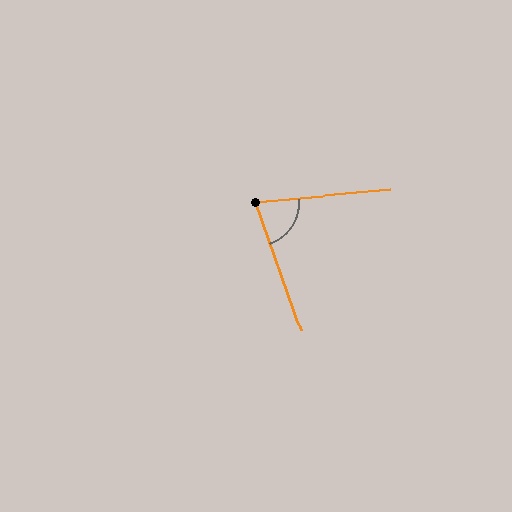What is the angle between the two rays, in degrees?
Approximately 76 degrees.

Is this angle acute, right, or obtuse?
It is acute.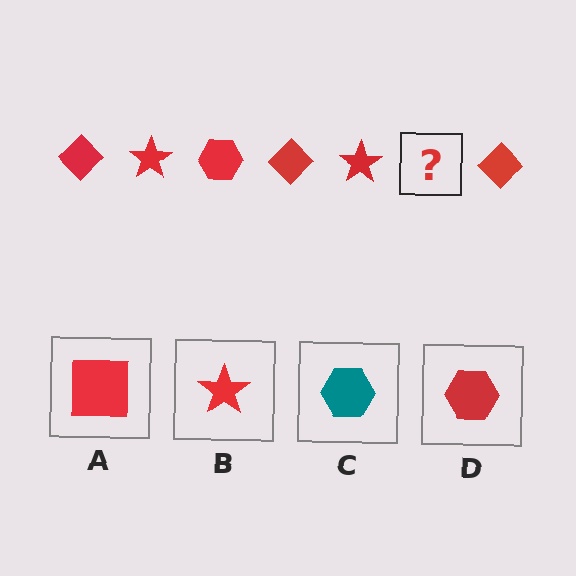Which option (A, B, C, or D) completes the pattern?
D.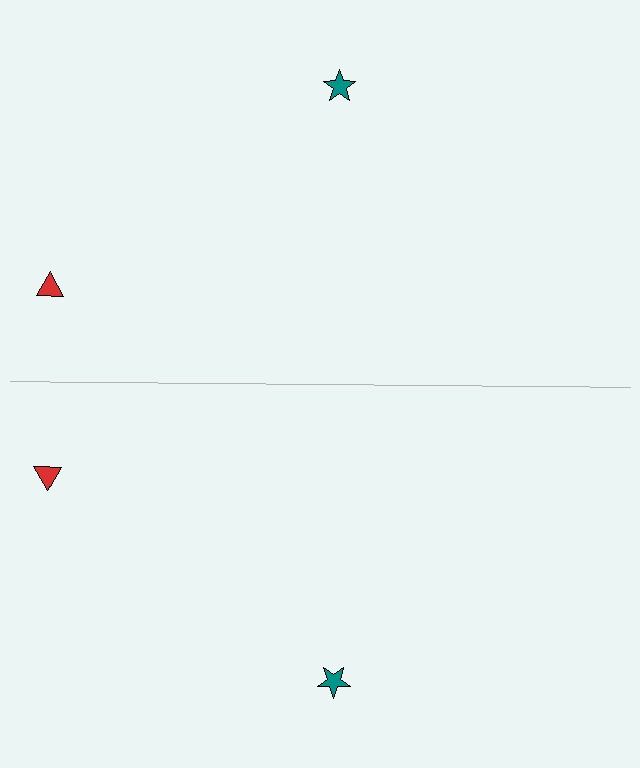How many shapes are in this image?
There are 4 shapes in this image.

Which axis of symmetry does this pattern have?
The pattern has a horizontal axis of symmetry running through the center of the image.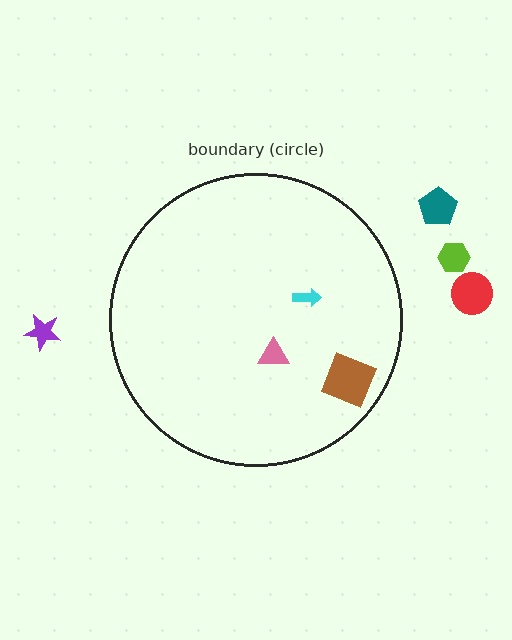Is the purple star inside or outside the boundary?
Outside.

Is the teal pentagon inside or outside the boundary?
Outside.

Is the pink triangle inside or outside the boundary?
Inside.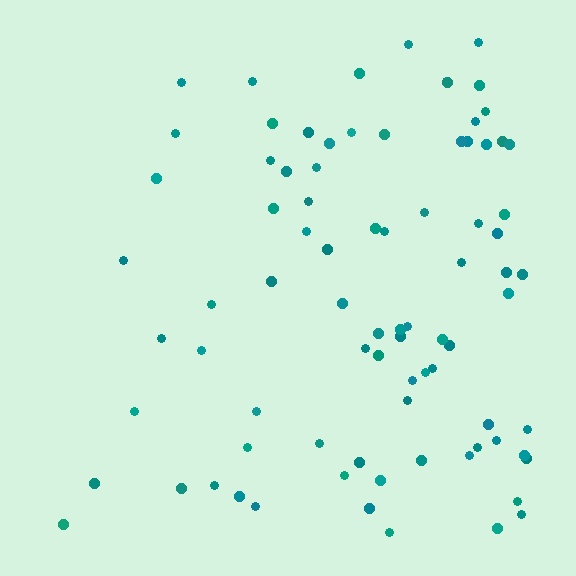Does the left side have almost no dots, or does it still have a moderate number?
Still a moderate number, just noticeably fewer than the right.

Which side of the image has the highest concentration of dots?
The right.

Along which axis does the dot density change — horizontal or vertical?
Horizontal.